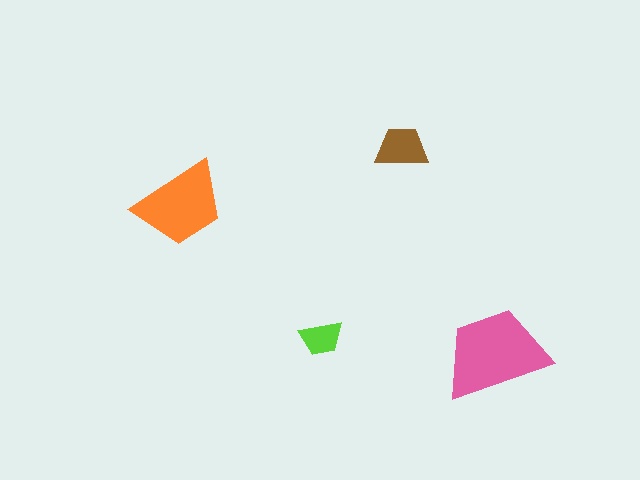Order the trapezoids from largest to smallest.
the pink one, the orange one, the brown one, the lime one.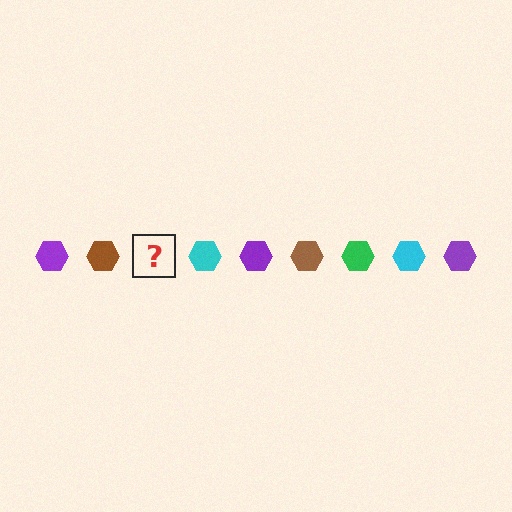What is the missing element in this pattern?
The missing element is a green hexagon.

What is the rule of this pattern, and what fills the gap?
The rule is that the pattern cycles through purple, brown, green, cyan hexagons. The gap should be filled with a green hexagon.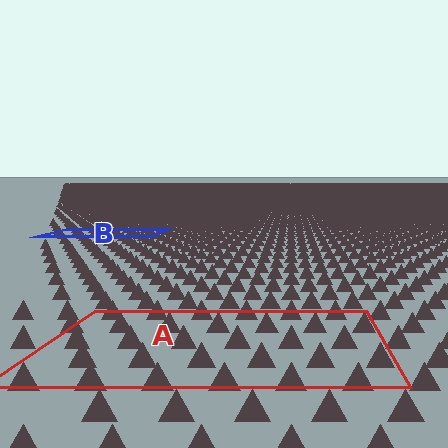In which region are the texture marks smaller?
The texture marks are smaller in region B, because it is farther away.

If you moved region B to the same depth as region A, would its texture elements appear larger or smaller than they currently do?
They would appear larger. At a closer depth, the same texture elements are projected at a bigger on-screen size.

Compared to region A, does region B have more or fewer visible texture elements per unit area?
Region B has more texture elements per unit area — they are packed more densely because it is farther away.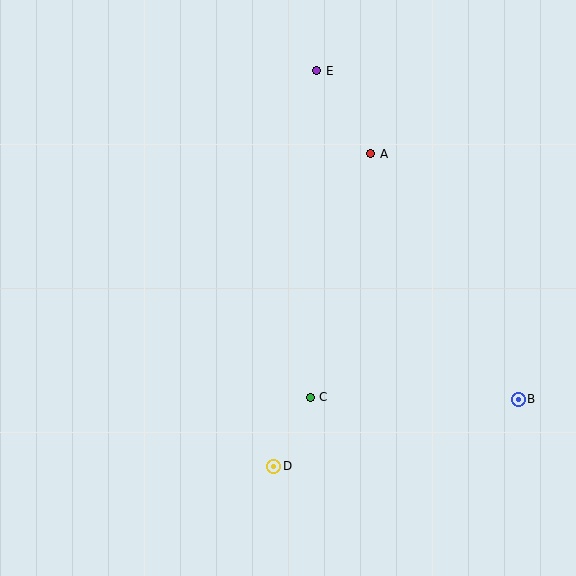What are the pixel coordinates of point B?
Point B is at (518, 399).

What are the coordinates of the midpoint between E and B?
The midpoint between E and B is at (417, 235).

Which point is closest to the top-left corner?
Point E is closest to the top-left corner.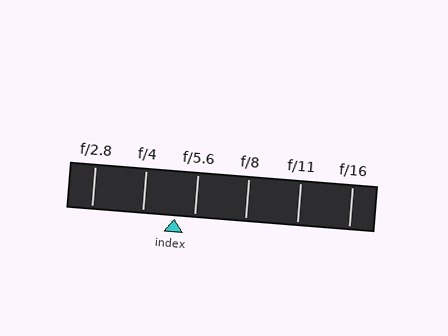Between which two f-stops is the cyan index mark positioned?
The index mark is between f/4 and f/5.6.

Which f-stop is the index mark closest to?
The index mark is closest to f/5.6.